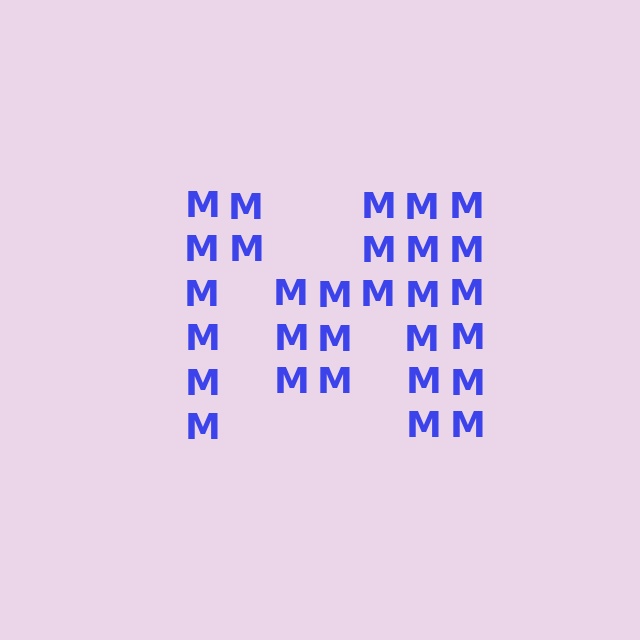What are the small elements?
The small elements are letter M's.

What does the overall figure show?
The overall figure shows the letter M.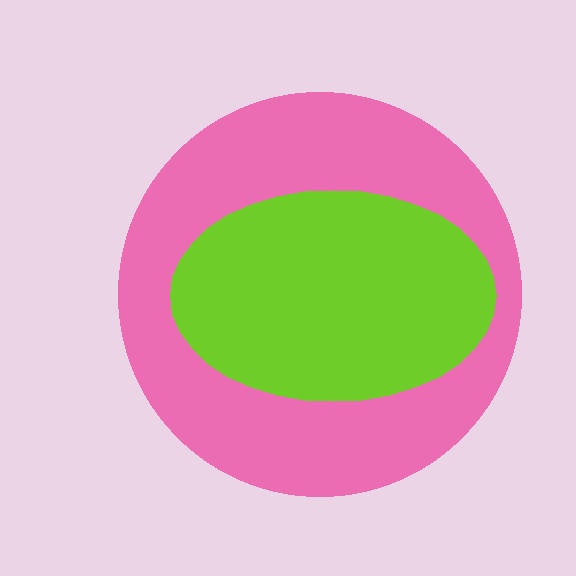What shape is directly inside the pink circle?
The lime ellipse.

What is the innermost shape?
The lime ellipse.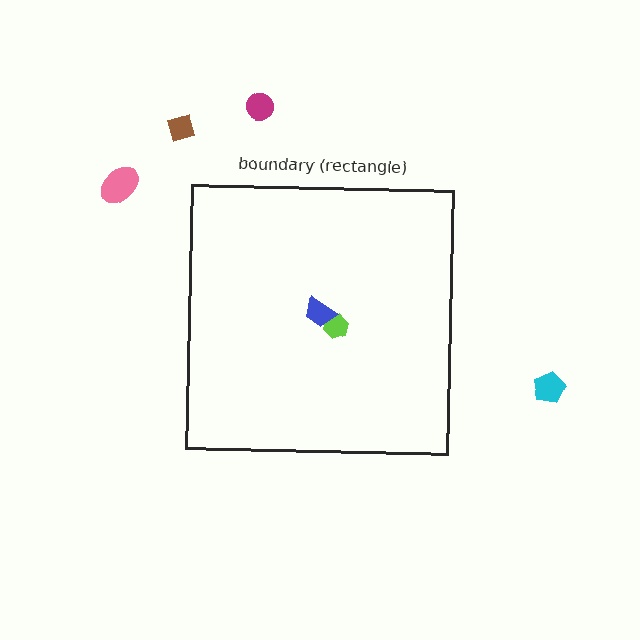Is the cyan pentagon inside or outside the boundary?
Outside.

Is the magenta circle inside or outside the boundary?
Outside.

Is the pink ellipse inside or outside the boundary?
Outside.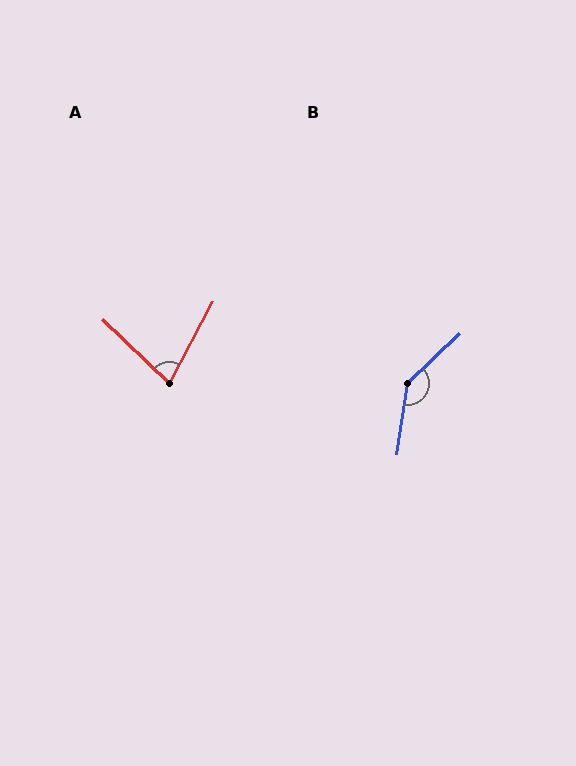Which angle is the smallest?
A, at approximately 74 degrees.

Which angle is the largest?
B, at approximately 142 degrees.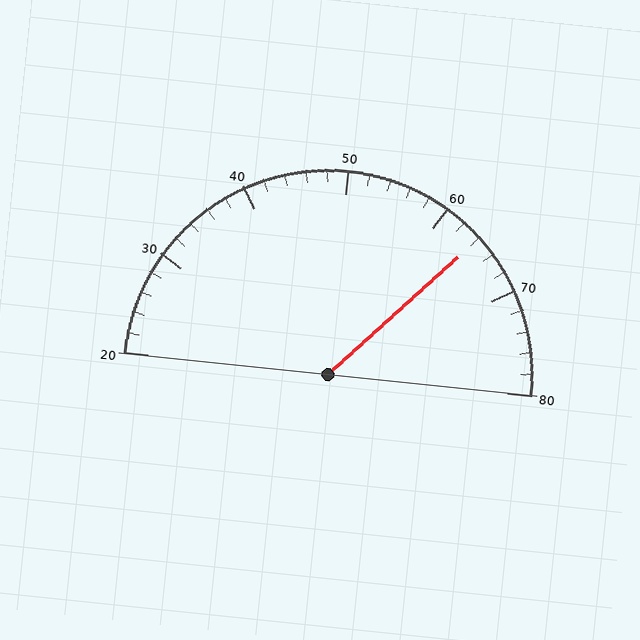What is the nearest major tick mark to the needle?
The nearest major tick mark is 60.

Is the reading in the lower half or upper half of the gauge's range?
The reading is in the upper half of the range (20 to 80).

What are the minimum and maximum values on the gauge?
The gauge ranges from 20 to 80.